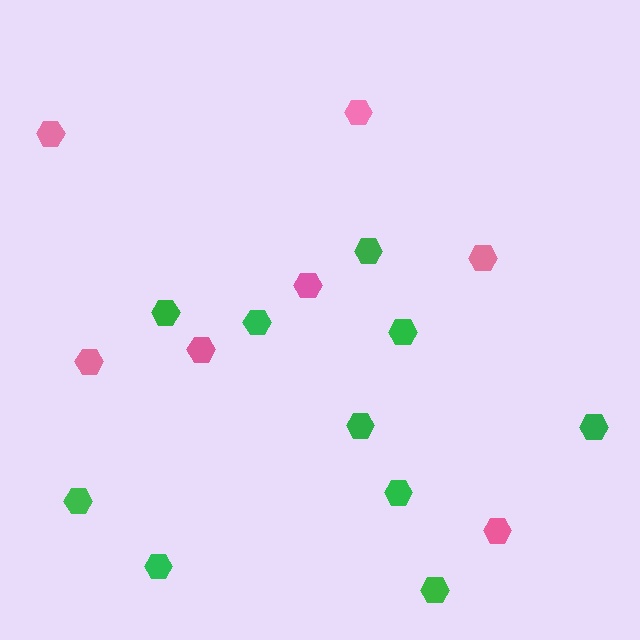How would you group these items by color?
There are 2 groups: one group of green hexagons (10) and one group of pink hexagons (7).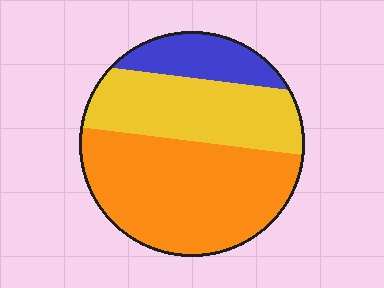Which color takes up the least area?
Blue, at roughly 15%.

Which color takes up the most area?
Orange, at roughly 50%.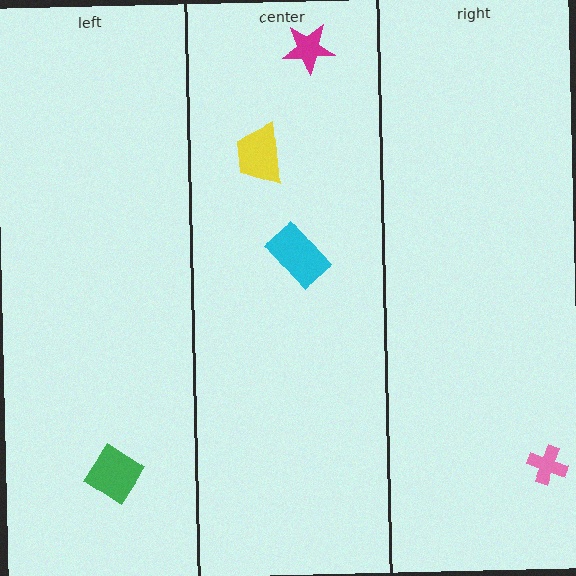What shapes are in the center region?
The magenta star, the yellow trapezoid, the cyan rectangle.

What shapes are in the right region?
The pink cross.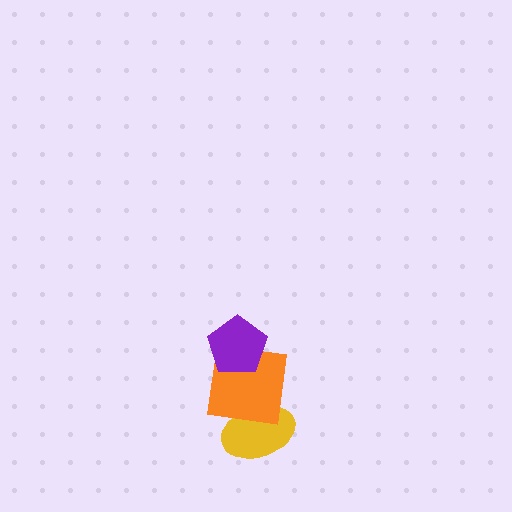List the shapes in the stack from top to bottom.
From top to bottom: the purple pentagon, the orange square, the yellow ellipse.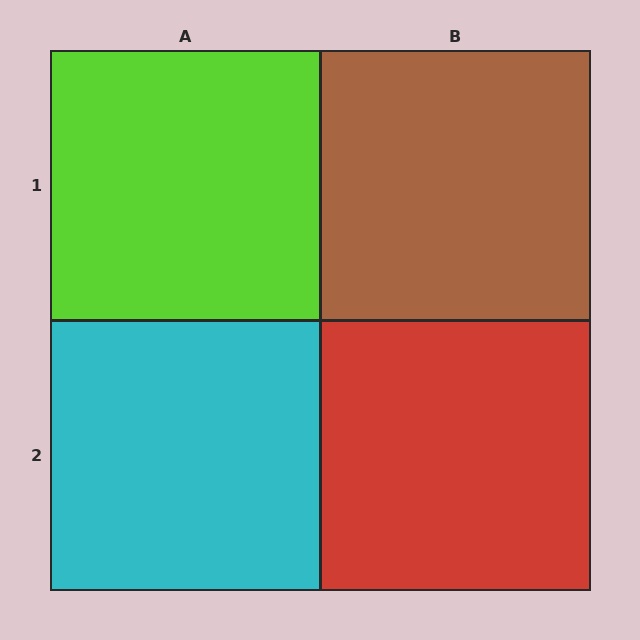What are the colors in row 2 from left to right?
Cyan, red.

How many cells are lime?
1 cell is lime.